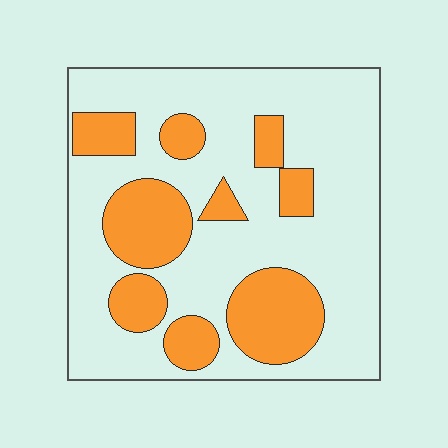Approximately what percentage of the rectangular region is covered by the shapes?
Approximately 30%.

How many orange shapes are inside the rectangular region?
9.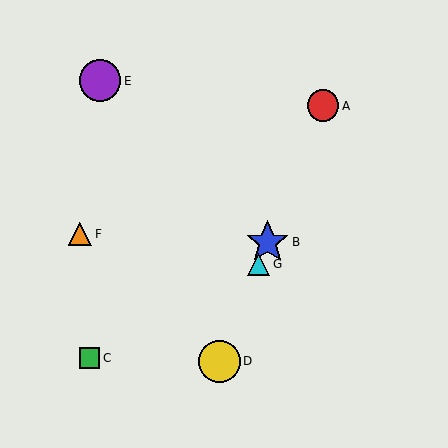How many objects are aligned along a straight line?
4 objects (A, B, D, G) are aligned along a straight line.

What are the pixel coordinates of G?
Object G is at (259, 264).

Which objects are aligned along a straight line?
Objects A, B, D, G are aligned along a straight line.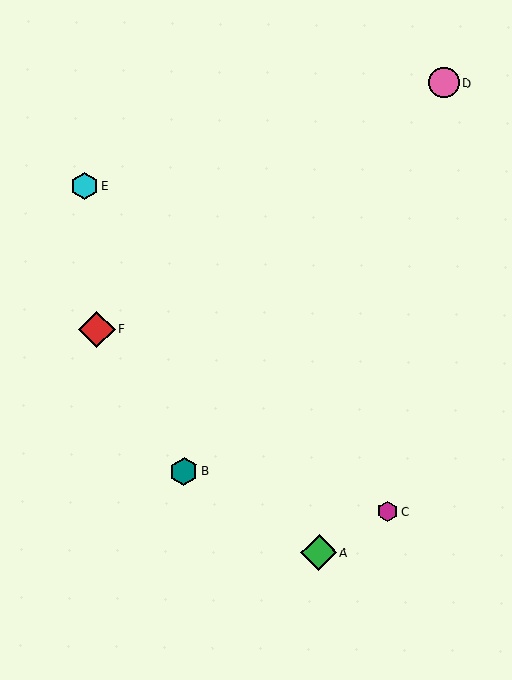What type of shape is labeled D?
Shape D is a pink circle.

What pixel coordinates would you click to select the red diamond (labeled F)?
Click at (97, 329) to select the red diamond F.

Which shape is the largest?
The red diamond (labeled F) is the largest.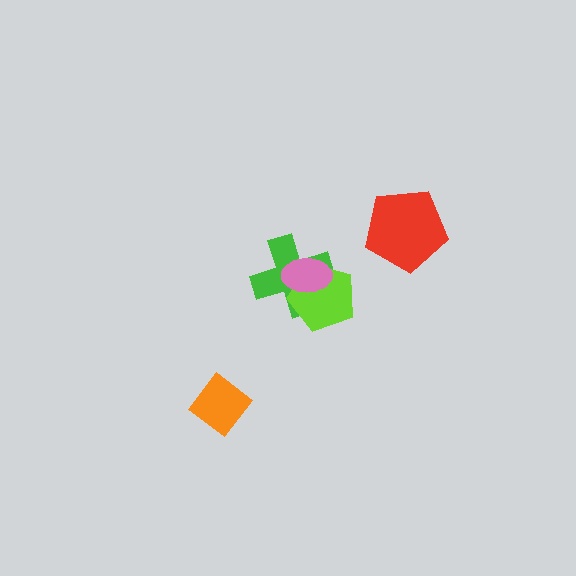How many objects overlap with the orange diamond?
0 objects overlap with the orange diamond.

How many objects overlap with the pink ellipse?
2 objects overlap with the pink ellipse.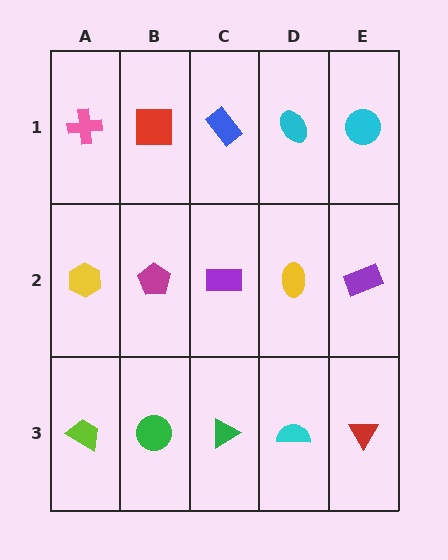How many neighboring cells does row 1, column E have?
2.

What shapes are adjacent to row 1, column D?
A yellow ellipse (row 2, column D), a blue rectangle (row 1, column C), a cyan circle (row 1, column E).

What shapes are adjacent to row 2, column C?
A blue rectangle (row 1, column C), a green triangle (row 3, column C), a magenta pentagon (row 2, column B), a yellow ellipse (row 2, column D).